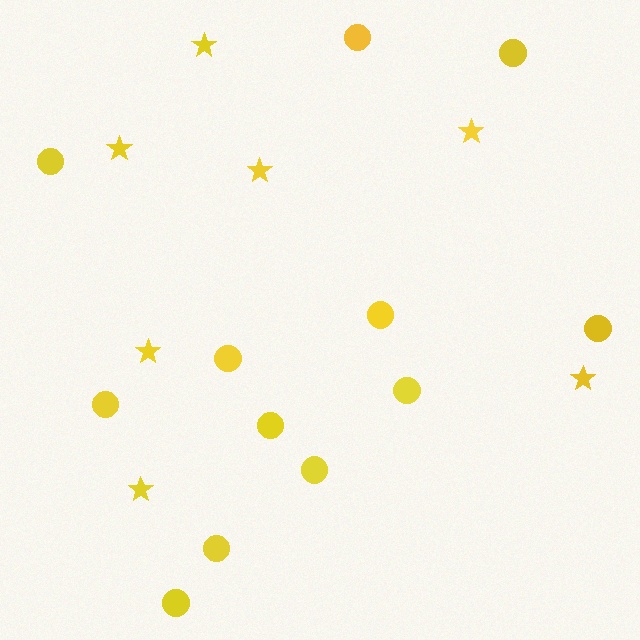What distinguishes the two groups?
There are 2 groups: one group of stars (7) and one group of circles (12).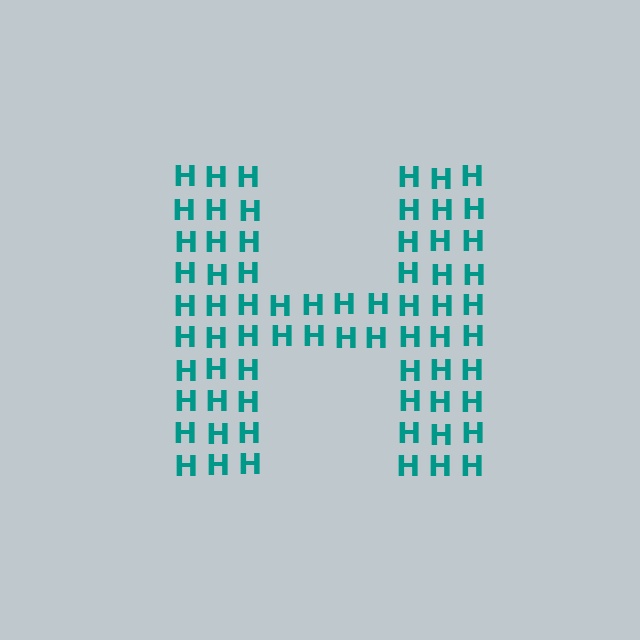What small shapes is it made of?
It is made of small letter H's.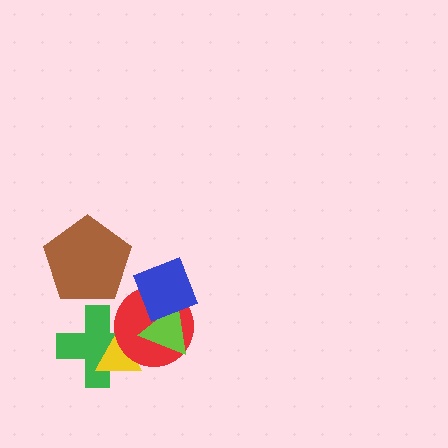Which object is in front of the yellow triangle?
The red circle is in front of the yellow triangle.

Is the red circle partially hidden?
Yes, it is partially covered by another shape.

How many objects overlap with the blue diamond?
2 objects overlap with the blue diamond.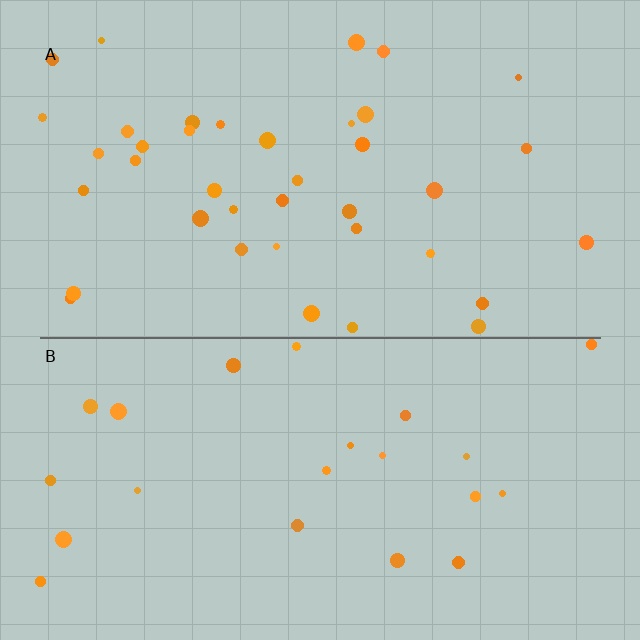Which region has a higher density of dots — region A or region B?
A (the top).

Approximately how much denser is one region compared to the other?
Approximately 1.7× — region A over region B.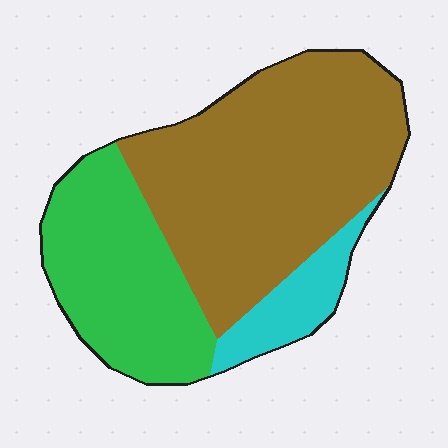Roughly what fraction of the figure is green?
Green covers about 30% of the figure.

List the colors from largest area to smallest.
From largest to smallest: brown, green, cyan.